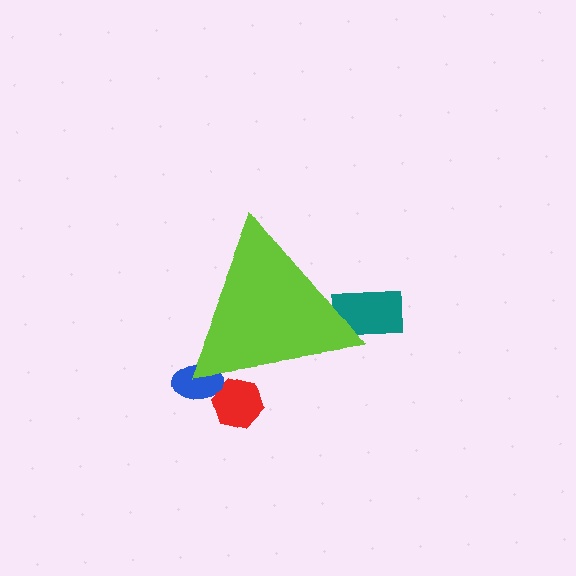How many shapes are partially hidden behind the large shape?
3 shapes are partially hidden.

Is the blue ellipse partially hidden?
Yes, the blue ellipse is partially hidden behind the lime triangle.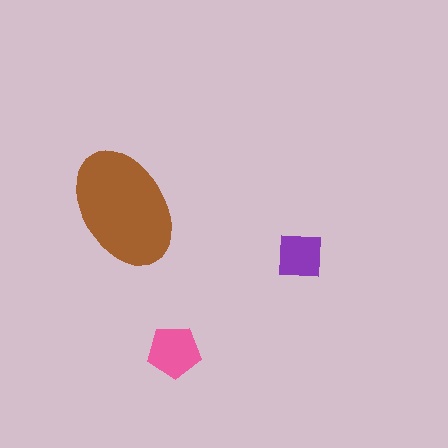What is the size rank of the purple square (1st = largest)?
3rd.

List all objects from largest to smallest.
The brown ellipse, the pink pentagon, the purple square.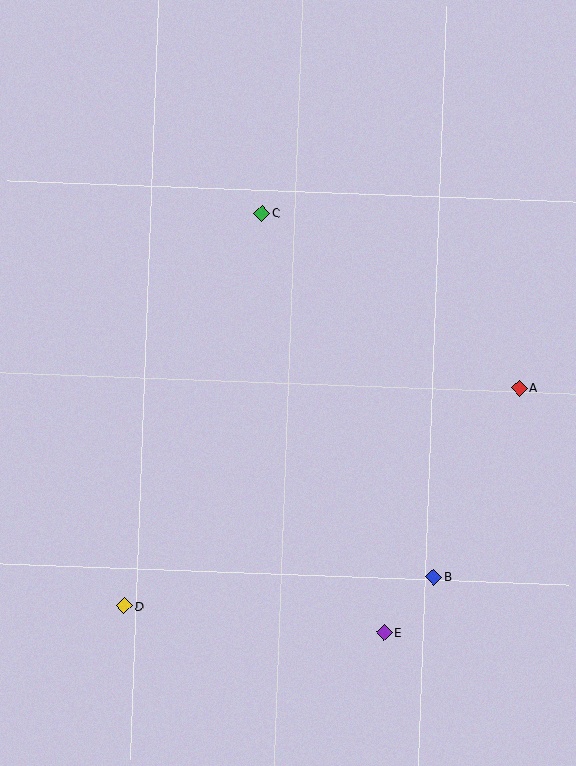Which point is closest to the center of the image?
Point C at (262, 213) is closest to the center.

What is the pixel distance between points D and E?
The distance between D and E is 261 pixels.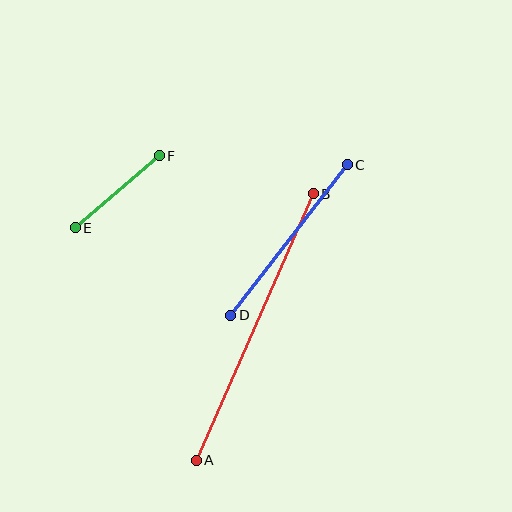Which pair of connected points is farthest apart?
Points A and B are farthest apart.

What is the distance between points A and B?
The distance is approximately 291 pixels.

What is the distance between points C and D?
The distance is approximately 190 pixels.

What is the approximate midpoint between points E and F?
The midpoint is at approximately (117, 192) pixels.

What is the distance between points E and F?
The distance is approximately 111 pixels.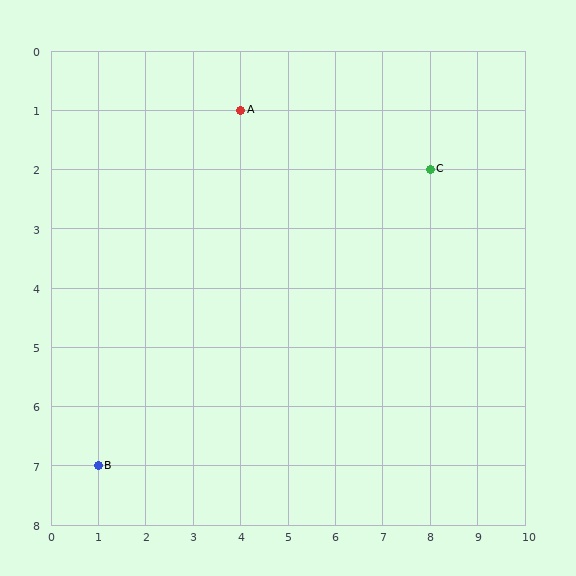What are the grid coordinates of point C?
Point C is at grid coordinates (8, 2).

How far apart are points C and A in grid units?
Points C and A are 4 columns and 1 row apart (about 4.1 grid units diagonally).